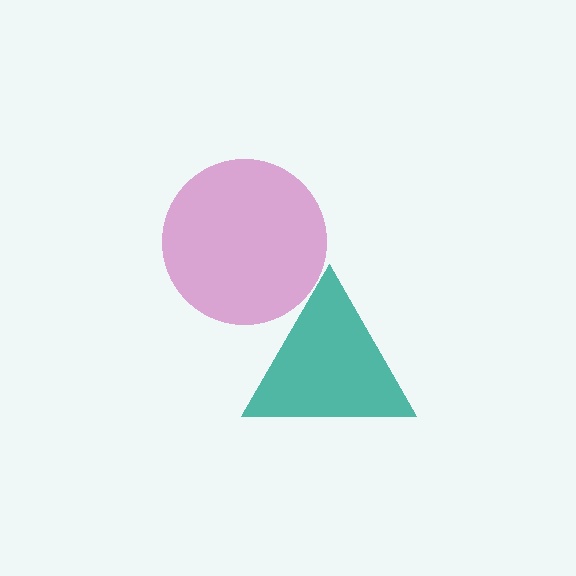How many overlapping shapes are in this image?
There are 2 overlapping shapes in the image.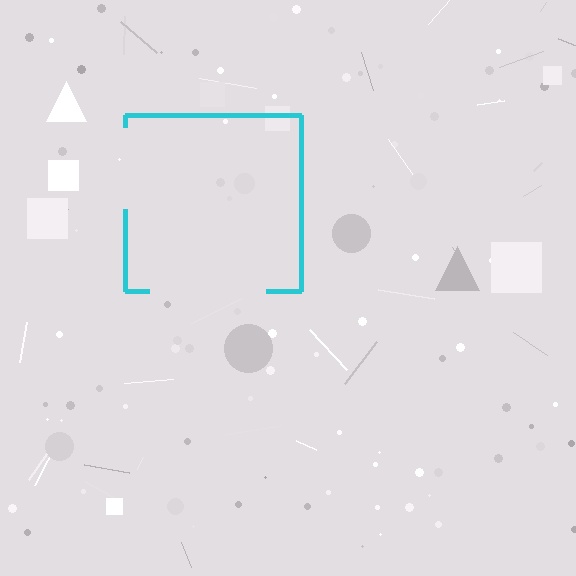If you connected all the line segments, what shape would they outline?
They would outline a square.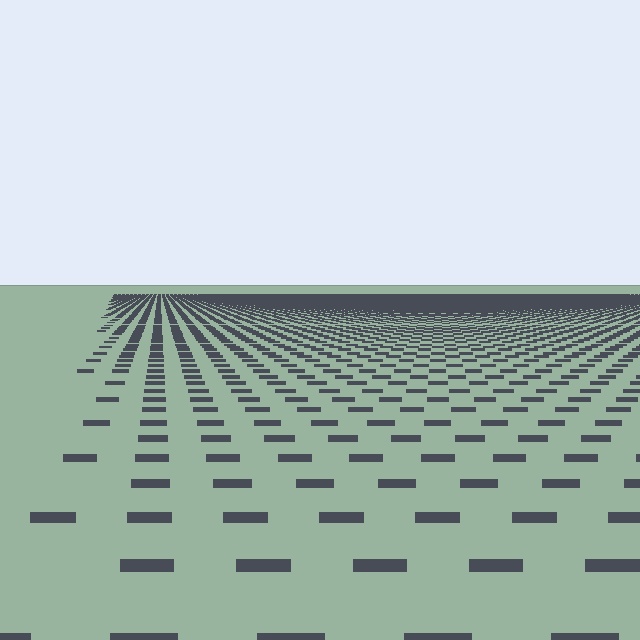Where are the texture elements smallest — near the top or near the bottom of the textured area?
Near the top.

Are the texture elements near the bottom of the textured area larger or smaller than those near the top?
Larger. Near the bottom, elements are closer to the viewer and appear at a bigger on-screen size.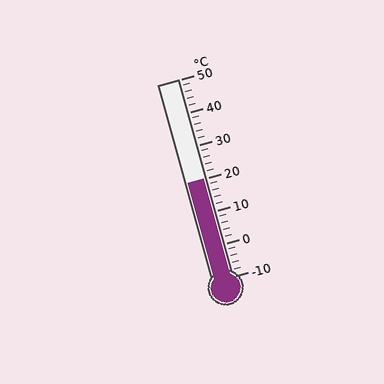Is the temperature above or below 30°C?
The temperature is below 30°C.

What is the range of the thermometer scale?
The thermometer scale ranges from -10°C to 50°C.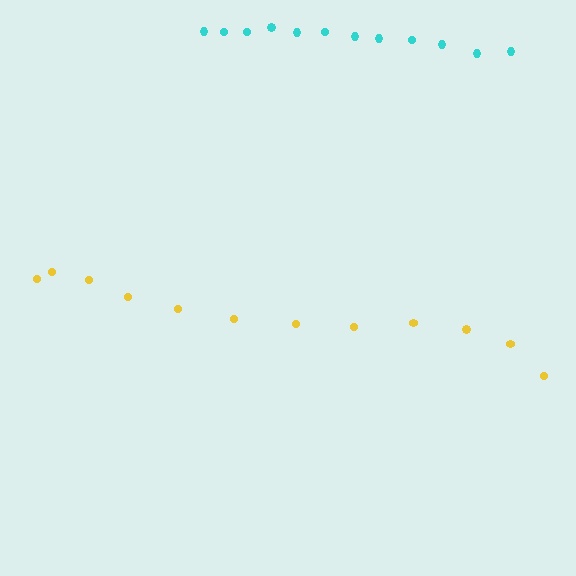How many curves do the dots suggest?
There are 2 distinct paths.